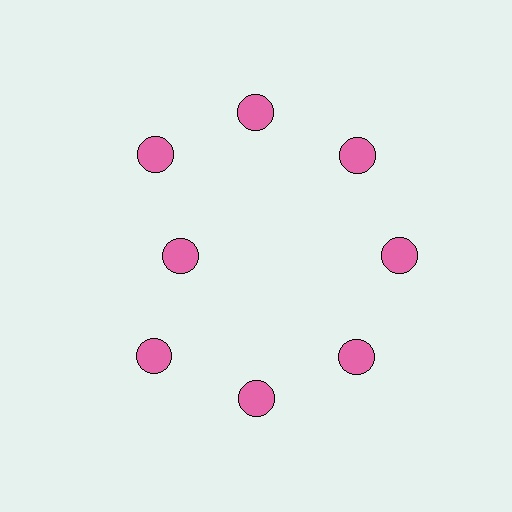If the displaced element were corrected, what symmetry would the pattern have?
It would have 8-fold rotational symmetry — the pattern would map onto itself every 45 degrees.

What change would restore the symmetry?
The symmetry would be restored by moving it outward, back onto the ring so that all 8 circles sit at equal angles and equal distance from the center.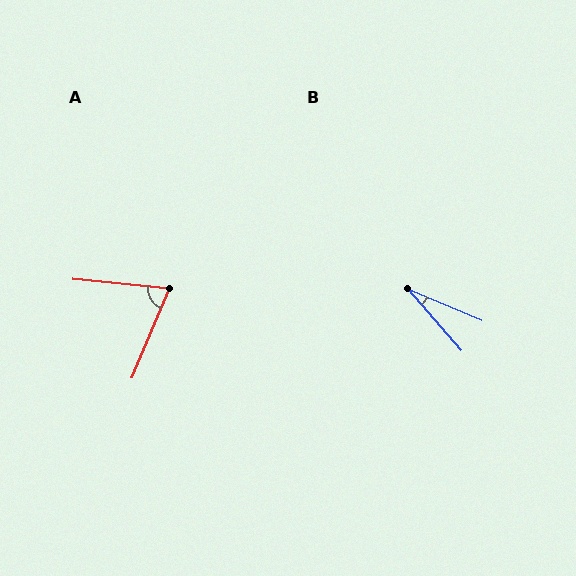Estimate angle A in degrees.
Approximately 73 degrees.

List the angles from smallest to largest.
B (26°), A (73°).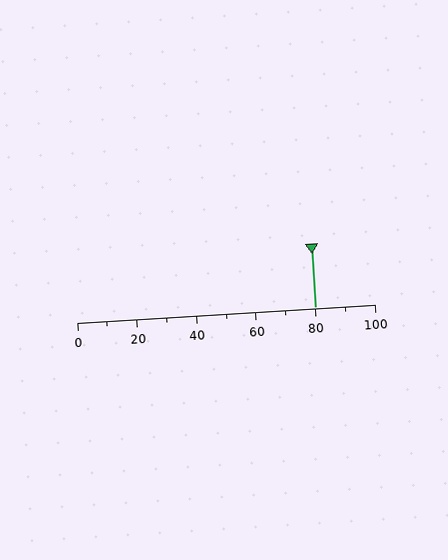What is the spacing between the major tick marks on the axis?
The major ticks are spaced 20 apart.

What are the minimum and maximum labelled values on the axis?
The axis runs from 0 to 100.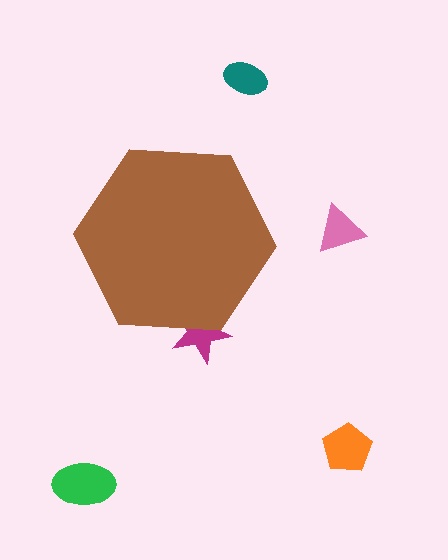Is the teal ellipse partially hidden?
No, the teal ellipse is fully visible.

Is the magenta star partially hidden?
Yes, the magenta star is partially hidden behind the brown hexagon.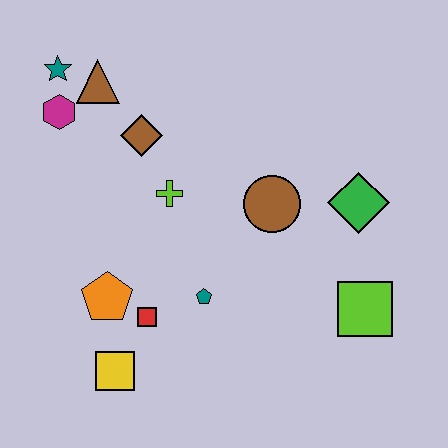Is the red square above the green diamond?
No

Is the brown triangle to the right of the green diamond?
No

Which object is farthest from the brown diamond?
The lime square is farthest from the brown diamond.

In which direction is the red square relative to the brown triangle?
The red square is below the brown triangle.